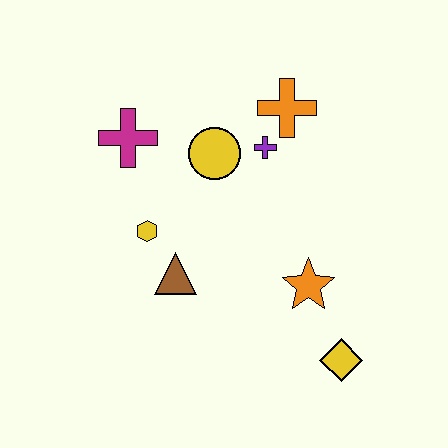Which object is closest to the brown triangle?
The yellow hexagon is closest to the brown triangle.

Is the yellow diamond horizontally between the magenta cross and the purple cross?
No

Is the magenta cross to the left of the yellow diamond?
Yes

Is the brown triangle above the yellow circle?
No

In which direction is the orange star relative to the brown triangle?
The orange star is to the right of the brown triangle.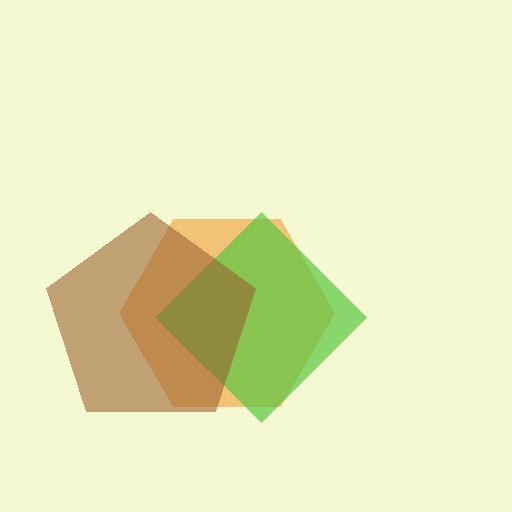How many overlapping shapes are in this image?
There are 3 overlapping shapes in the image.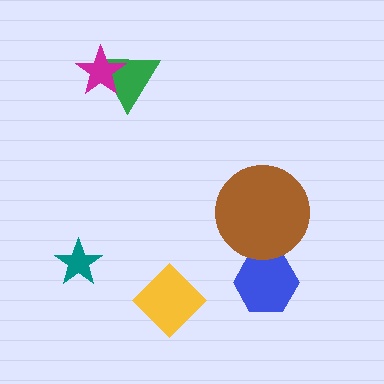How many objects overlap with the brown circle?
1 object overlaps with the brown circle.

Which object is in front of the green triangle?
The magenta star is in front of the green triangle.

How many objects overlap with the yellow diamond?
0 objects overlap with the yellow diamond.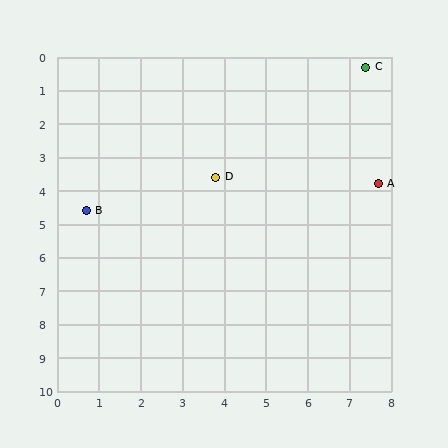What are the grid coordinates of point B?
Point B is at approximately (0.7, 4.6).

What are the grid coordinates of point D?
Point D is at approximately (3.8, 3.6).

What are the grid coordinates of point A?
Point A is at approximately (7.7, 3.8).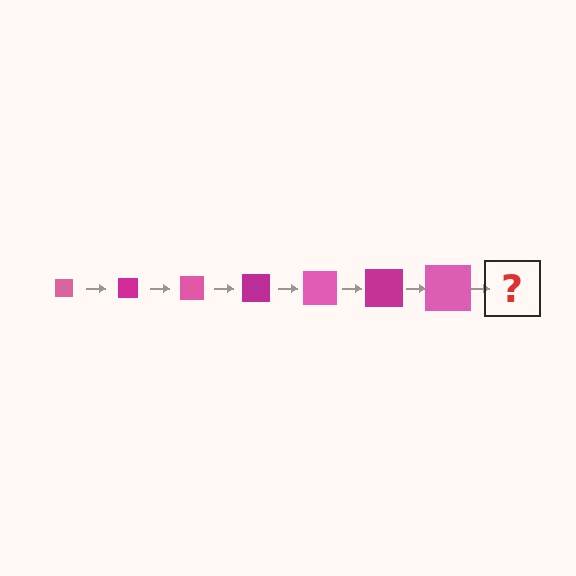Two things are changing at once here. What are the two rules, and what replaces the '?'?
The two rules are that the square grows larger each step and the color cycles through pink and magenta. The '?' should be a magenta square, larger than the previous one.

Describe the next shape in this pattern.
It should be a magenta square, larger than the previous one.